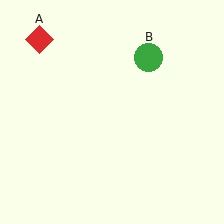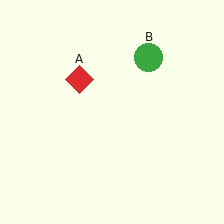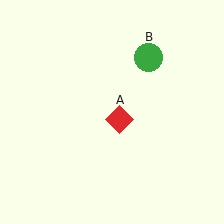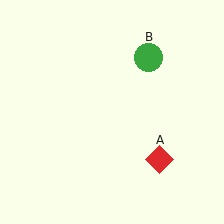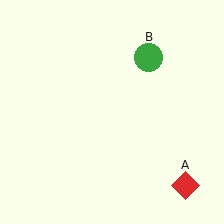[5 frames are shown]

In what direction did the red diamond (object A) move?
The red diamond (object A) moved down and to the right.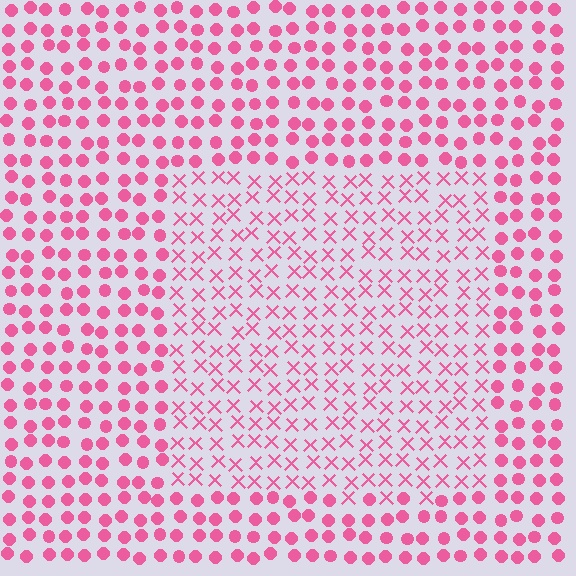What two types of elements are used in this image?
The image uses X marks inside the rectangle region and circles outside it.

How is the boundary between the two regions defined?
The boundary is defined by a change in element shape: X marks inside vs. circles outside. All elements share the same color and spacing.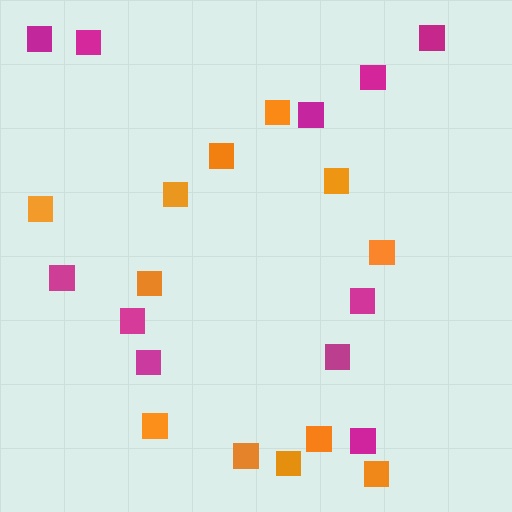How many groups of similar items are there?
There are 2 groups: one group of magenta squares (11) and one group of orange squares (12).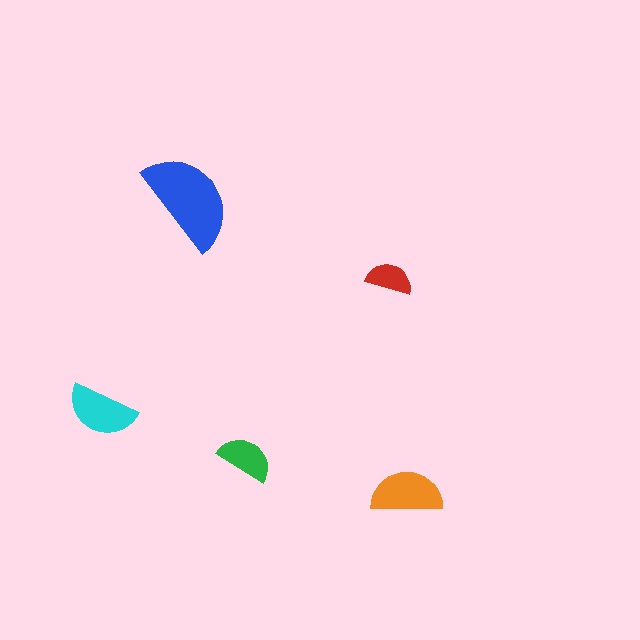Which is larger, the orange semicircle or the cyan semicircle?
The orange one.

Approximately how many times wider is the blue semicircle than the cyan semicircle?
About 1.5 times wider.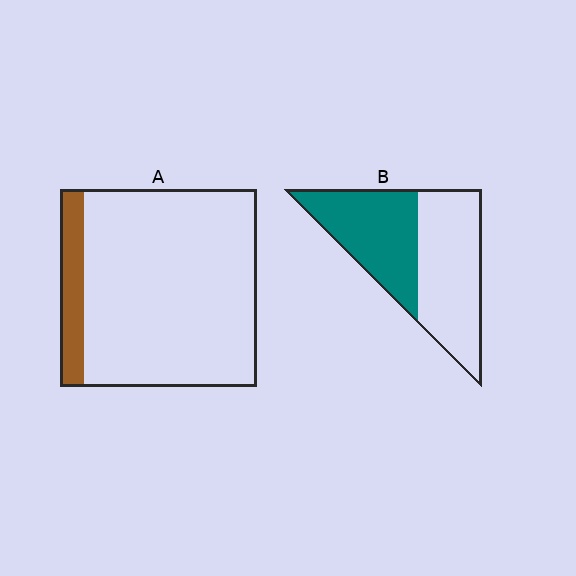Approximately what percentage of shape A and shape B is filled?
A is approximately 10% and B is approximately 45%.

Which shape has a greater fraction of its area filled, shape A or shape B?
Shape B.